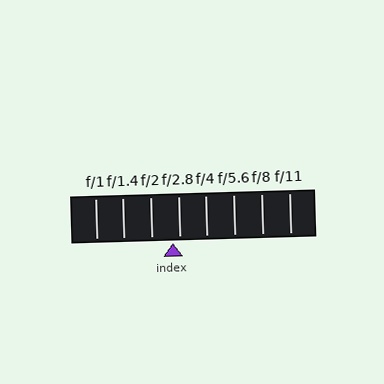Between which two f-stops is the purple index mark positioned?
The index mark is between f/2 and f/2.8.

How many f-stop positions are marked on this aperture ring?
There are 8 f-stop positions marked.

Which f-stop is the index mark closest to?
The index mark is closest to f/2.8.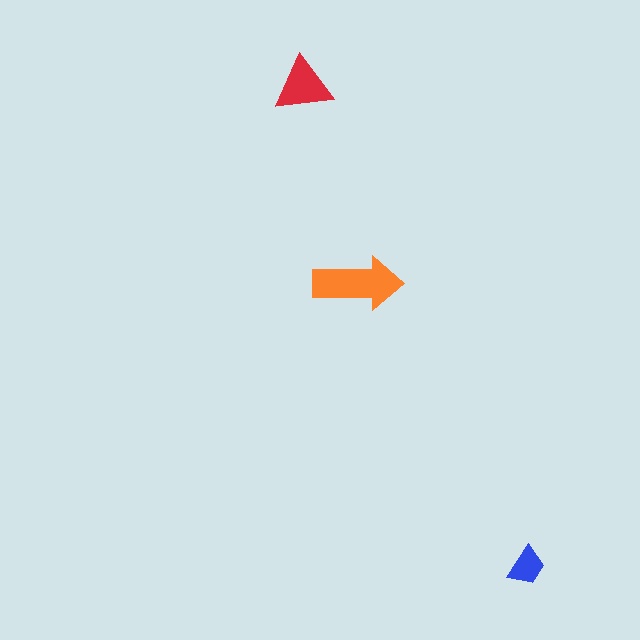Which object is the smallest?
The blue trapezoid.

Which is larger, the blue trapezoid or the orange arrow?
The orange arrow.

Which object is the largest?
The orange arrow.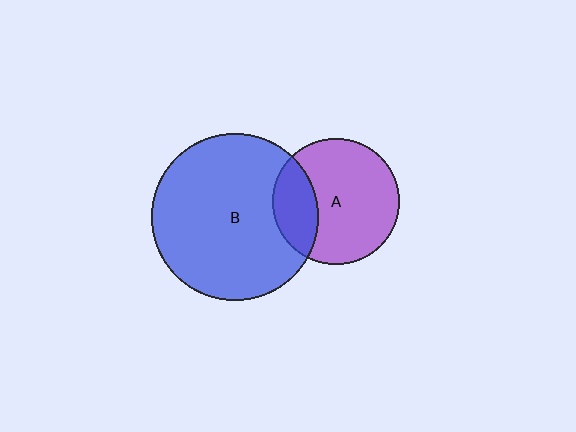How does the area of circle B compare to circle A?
Approximately 1.7 times.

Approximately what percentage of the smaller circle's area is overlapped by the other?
Approximately 25%.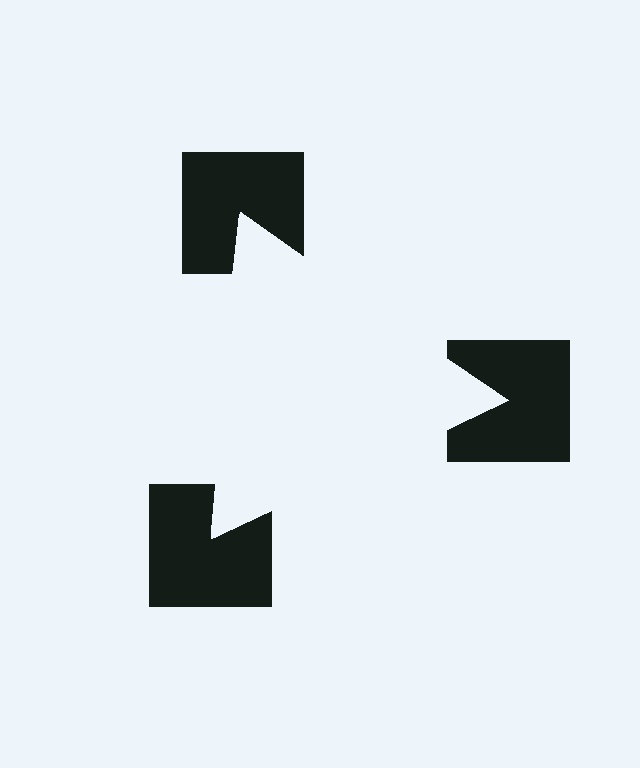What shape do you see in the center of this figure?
An illusory triangle — its edges are inferred from the aligned wedge cuts in the notched squares, not physically drawn.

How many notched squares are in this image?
There are 3 — one at each vertex of the illusory triangle.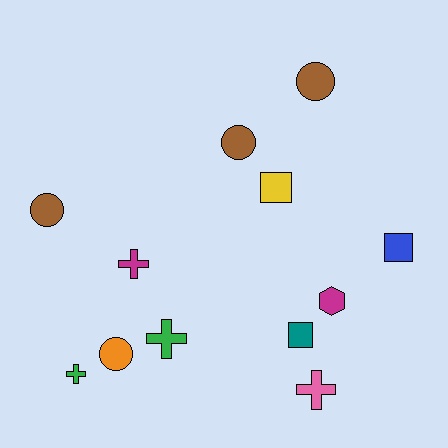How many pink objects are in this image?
There is 1 pink object.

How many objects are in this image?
There are 12 objects.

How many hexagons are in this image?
There is 1 hexagon.